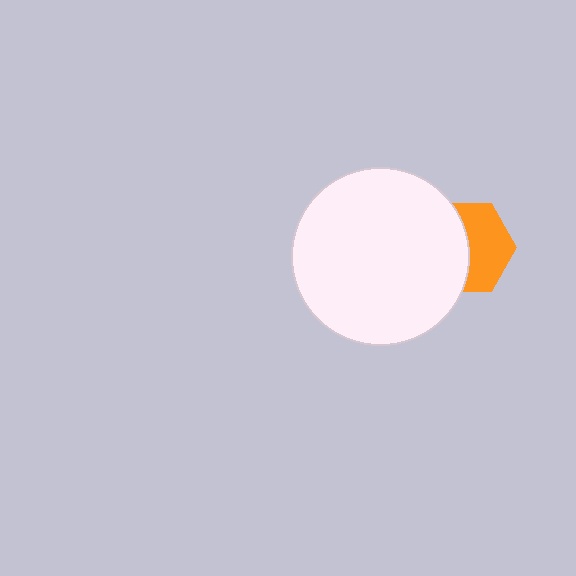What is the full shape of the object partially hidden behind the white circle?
The partially hidden object is an orange hexagon.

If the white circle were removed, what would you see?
You would see the complete orange hexagon.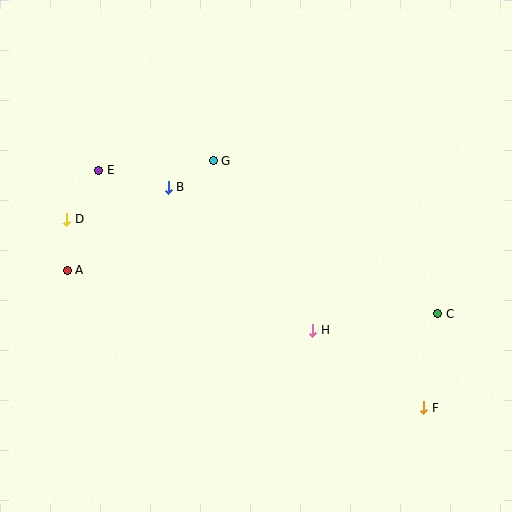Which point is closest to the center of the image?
Point H at (313, 330) is closest to the center.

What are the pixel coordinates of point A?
Point A is at (67, 270).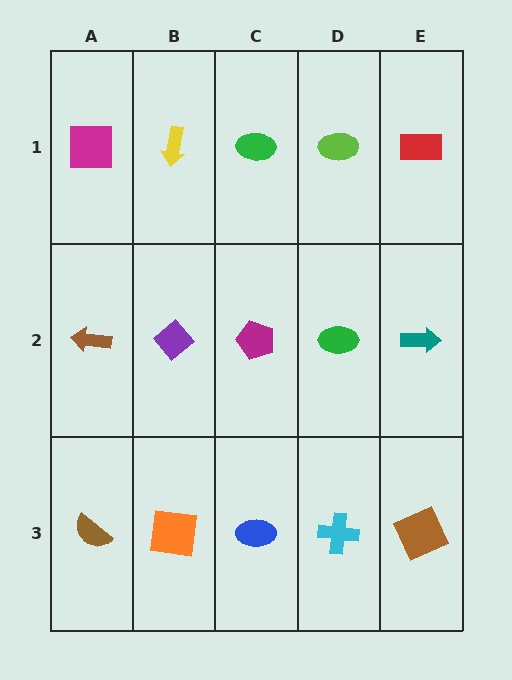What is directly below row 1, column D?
A green ellipse.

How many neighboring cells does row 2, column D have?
4.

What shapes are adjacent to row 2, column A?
A magenta square (row 1, column A), a brown semicircle (row 3, column A), a purple diamond (row 2, column B).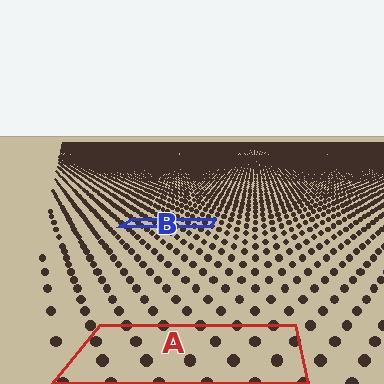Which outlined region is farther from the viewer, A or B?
Region B is farther from the viewer — the texture elements inside it appear smaller and more densely packed.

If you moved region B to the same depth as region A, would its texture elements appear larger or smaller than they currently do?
They would appear larger. At a closer depth, the same texture elements are projected at a bigger on-screen size.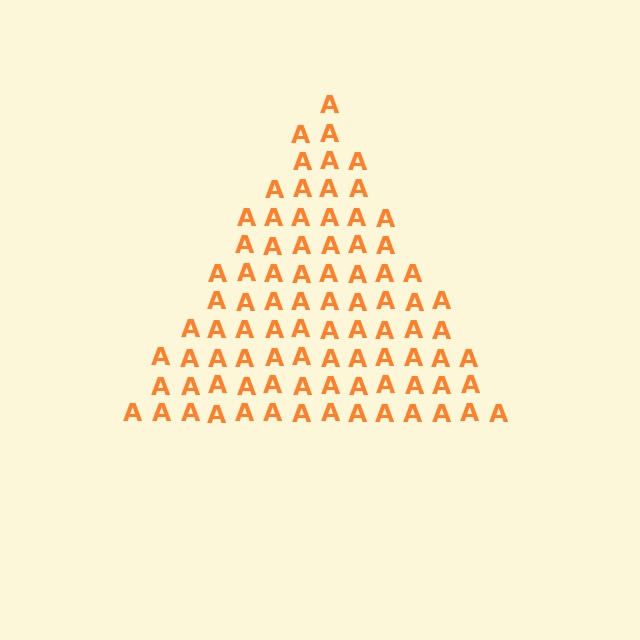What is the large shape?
The large shape is a triangle.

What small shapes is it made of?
It is made of small letter A's.